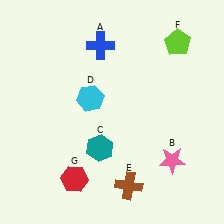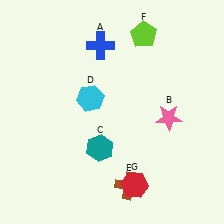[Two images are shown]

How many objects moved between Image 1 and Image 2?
3 objects moved between the two images.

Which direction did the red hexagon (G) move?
The red hexagon (G) moved right.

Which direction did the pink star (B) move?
The pink star (B) moved up.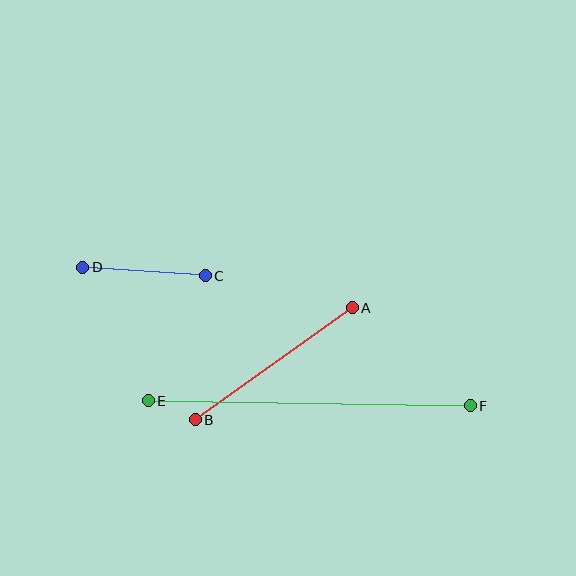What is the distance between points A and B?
The distance is approximately 193 pixels.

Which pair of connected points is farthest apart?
Points E and F are farthest apart.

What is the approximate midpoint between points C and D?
The midpoint is at approximately (144, 272) pixels.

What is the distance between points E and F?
The distance is approximately 322 pixels.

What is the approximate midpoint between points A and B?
The midpoint is at approximately (274, 364) pixels.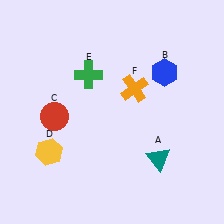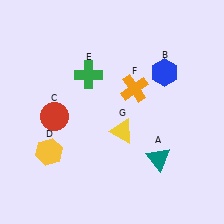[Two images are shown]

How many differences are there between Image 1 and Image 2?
There is 1 difference between the two images.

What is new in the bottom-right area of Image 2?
A yellow triangle (G) was added in the bottom-right area of Image 2.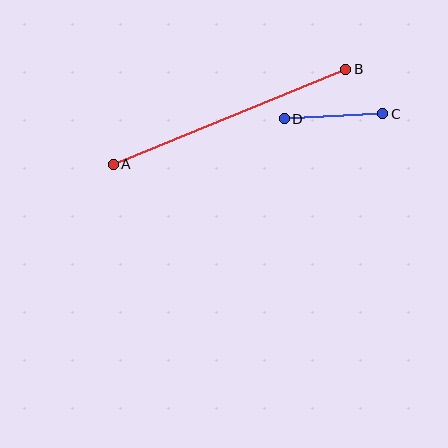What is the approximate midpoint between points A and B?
The midpoint is at approximately (230, 117) pixels.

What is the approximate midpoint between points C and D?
The midpoint is at approximately (333, 116) pixels.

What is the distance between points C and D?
The distance is approximately 99 pixels.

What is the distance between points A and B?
The distance is approximately 251 pixels.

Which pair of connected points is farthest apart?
Points A and B are farthest apart.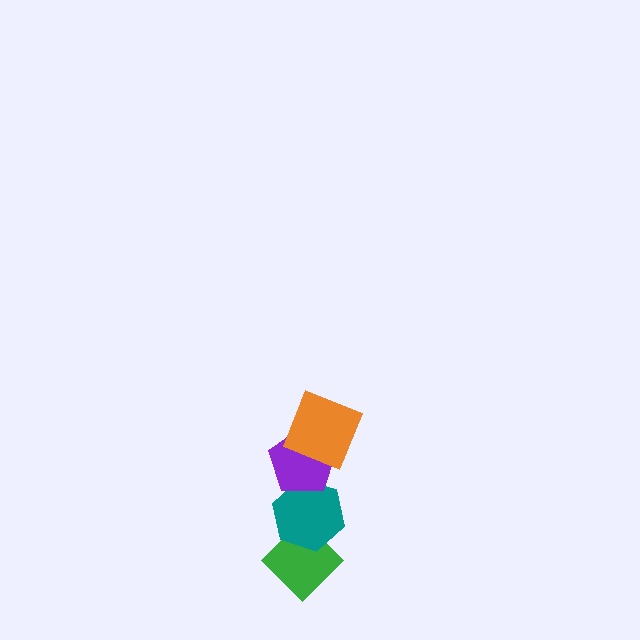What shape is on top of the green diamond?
The teal hexagon is on top of the green diamond.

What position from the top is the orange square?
The orange square is 1st from the top.